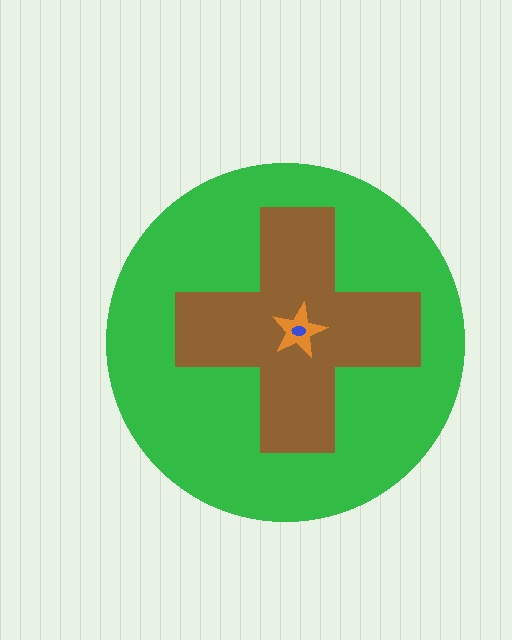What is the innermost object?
The blue ellipse.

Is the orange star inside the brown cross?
Yes.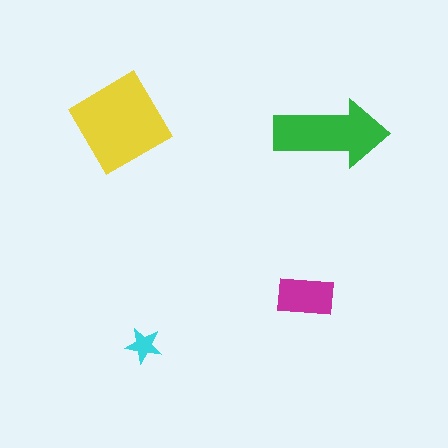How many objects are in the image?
There are 4 objects in the image.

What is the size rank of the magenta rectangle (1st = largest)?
3rd.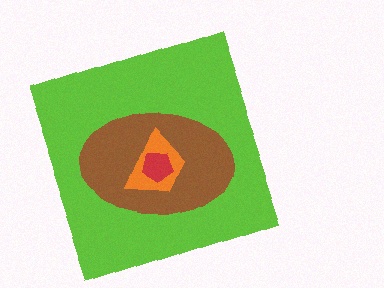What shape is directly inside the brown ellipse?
The orange trapezoid.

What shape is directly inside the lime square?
The brown ellipse.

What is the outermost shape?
The lime square.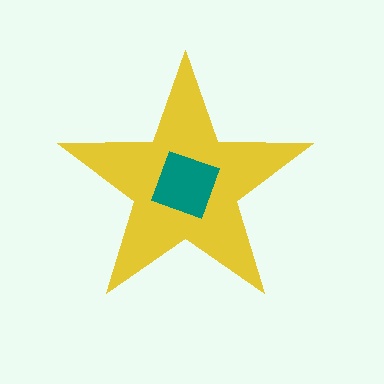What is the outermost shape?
The yellow star.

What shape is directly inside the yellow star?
The teal square.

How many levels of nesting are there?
2.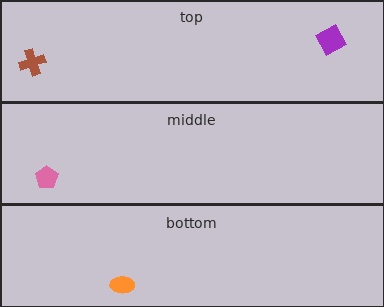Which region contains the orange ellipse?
The bottom region.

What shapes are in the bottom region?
The orange ellipse.